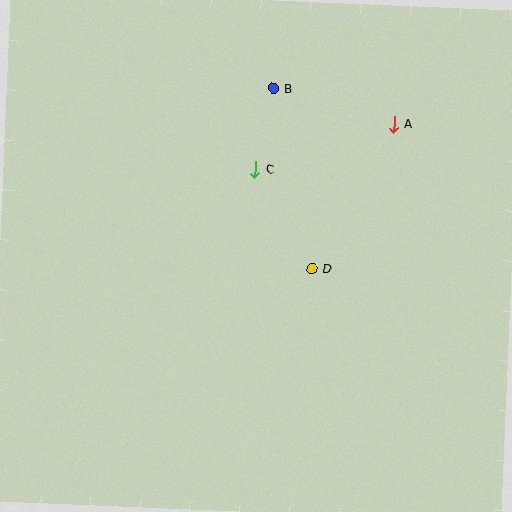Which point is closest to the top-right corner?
Point A is closest to the top-right corner.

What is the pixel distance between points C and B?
The distance between C and B is 83 pixels.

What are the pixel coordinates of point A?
Point A is at (394, 124).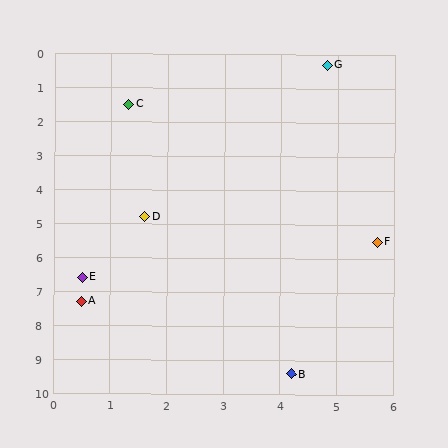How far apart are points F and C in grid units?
Points F and C are about 5.9 grid units apart.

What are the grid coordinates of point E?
Point E is at approximately (0.5, 6.6).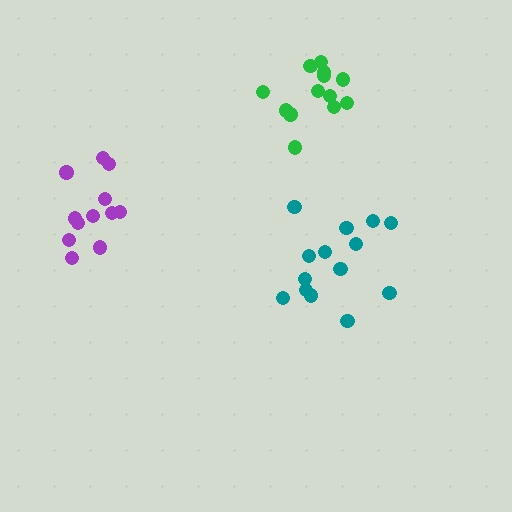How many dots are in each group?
Group 1: 14 dots, Group 2: 12 dots, Group 3: 13 dots (39 total).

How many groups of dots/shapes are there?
There are 3 groups.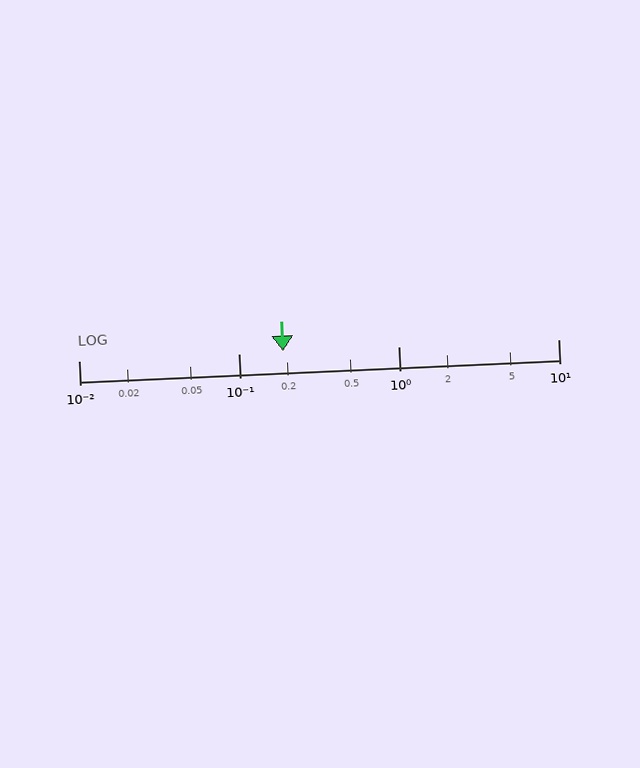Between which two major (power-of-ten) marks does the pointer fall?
The pointer is between 0.1 and 1.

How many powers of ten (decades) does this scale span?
The scale spans 3 decades, from 0.01 to 10.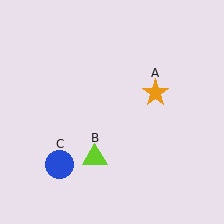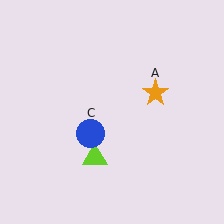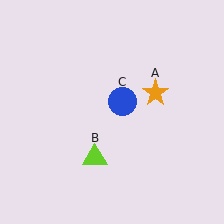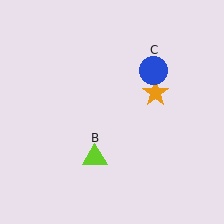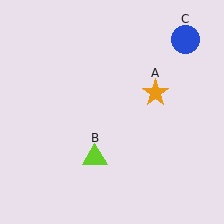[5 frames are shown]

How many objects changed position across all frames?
1 object changed position: blue circle (object C).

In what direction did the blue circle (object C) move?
The blue circle (object C) moved up and to the right.